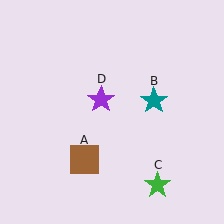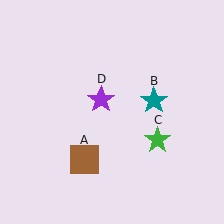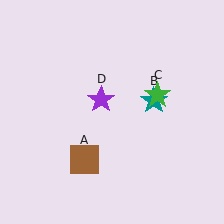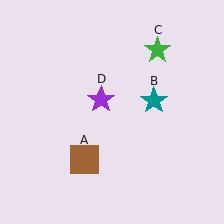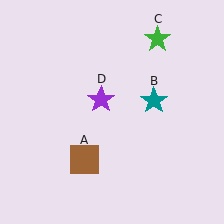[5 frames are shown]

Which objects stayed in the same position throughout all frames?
Brown square (object A) and teal star (object B) and purple star (object D) remained stationary.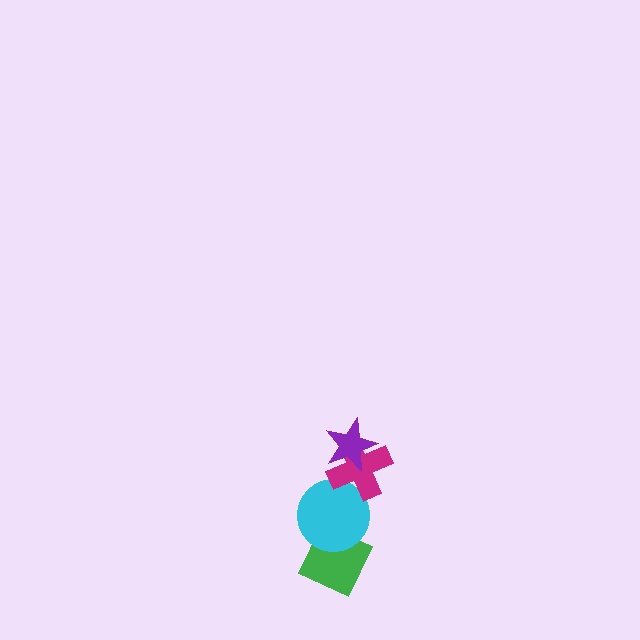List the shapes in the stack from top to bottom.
From top to bottom: the purple star, the magenta cross, the cyan circle, the green diamond.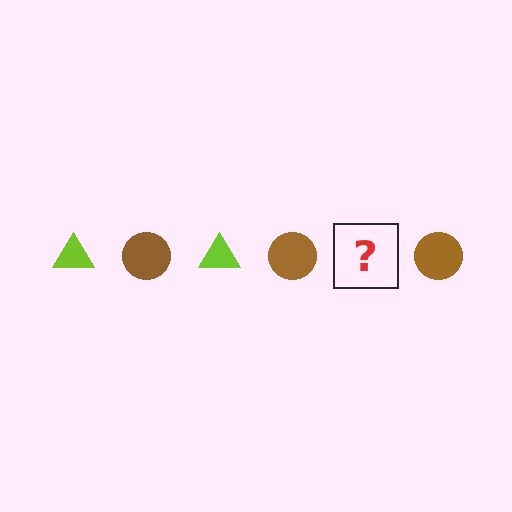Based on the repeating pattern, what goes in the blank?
The blank should be a lime triangle.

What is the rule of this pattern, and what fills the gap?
The rule is that the pattern alternates between lime triangle and brown circle. The gap should be filled with a lime triangle.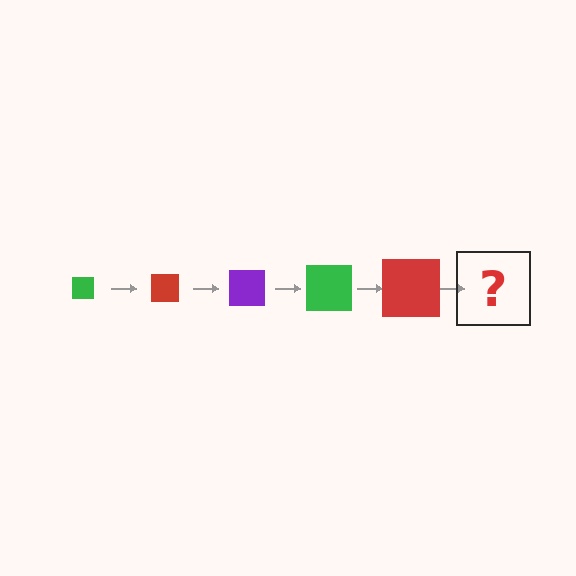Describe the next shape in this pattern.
It should be a purple square, larger than the previous one.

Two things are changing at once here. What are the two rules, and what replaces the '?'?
The two rules are that the square grows larger each step and the color cycles through green, red, and purple. The '?' should be a purple square, larger than the previous one.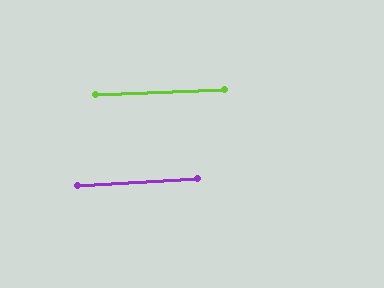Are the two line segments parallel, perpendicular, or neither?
Parallel — their directions differ by only 0.8°.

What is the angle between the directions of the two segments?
Approximately 1 degree.